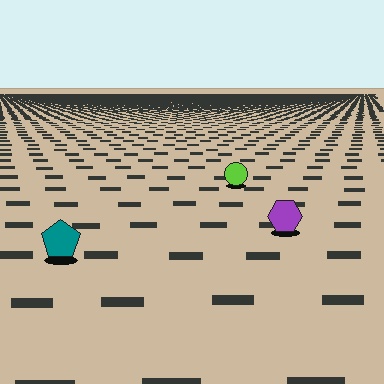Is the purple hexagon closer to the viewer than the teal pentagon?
No. The teal pentagon is closer — you can tell from the texture gradient: the ground texture is coarser near it.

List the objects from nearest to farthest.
From nearest to farthest: the teal pentagon, the purple hexagon, the lime circle.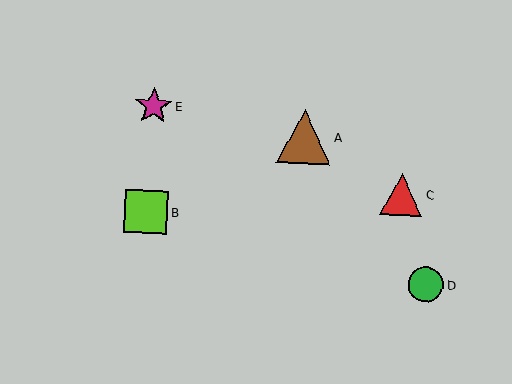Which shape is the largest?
The brown triangle (labeled A) is the largest.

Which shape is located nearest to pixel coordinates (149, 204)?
The lime square (labeled B) at (146, 212) is nearest to that location.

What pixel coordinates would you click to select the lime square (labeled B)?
Click at (146, 212) to select the lime square B.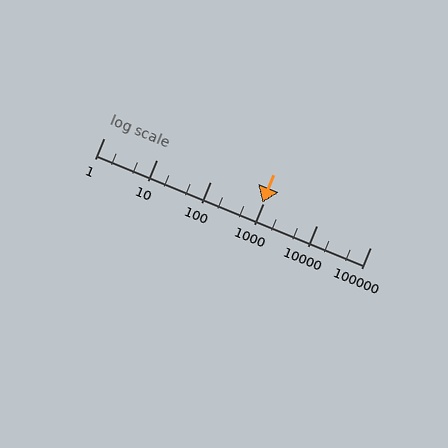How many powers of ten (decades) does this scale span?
The scale spans 5 decades, from 1 to 100000.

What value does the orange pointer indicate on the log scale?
The pointer indicates approximately 940.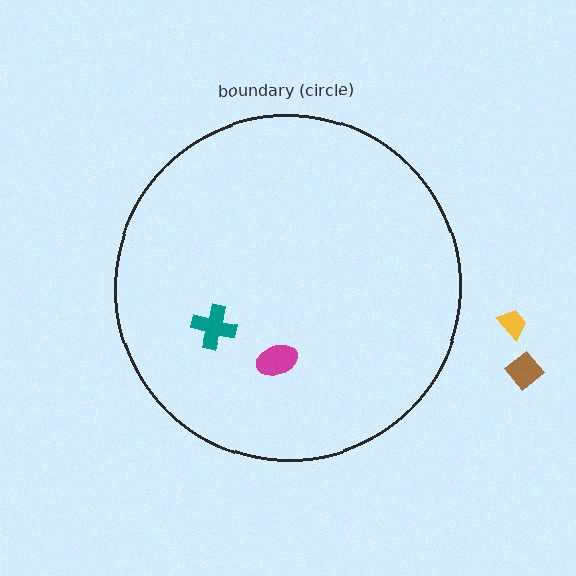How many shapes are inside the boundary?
2 inside, 2 outside.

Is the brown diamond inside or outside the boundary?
Outside.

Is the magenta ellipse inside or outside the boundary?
Inside.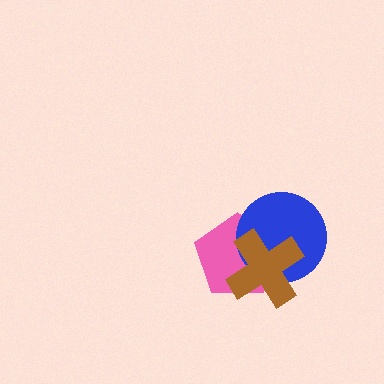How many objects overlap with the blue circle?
2 objects overlap with the blue circle.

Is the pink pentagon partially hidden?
Yes, it is partially covered by another shape.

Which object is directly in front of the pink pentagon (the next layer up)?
The blue circle is directly in front of the pink pentagon.